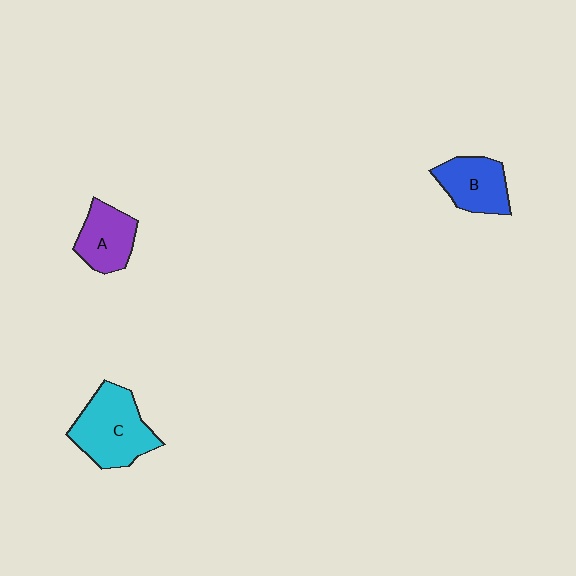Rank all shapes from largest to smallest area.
From largest to smallest: C (cyan), B (blue), A (purple).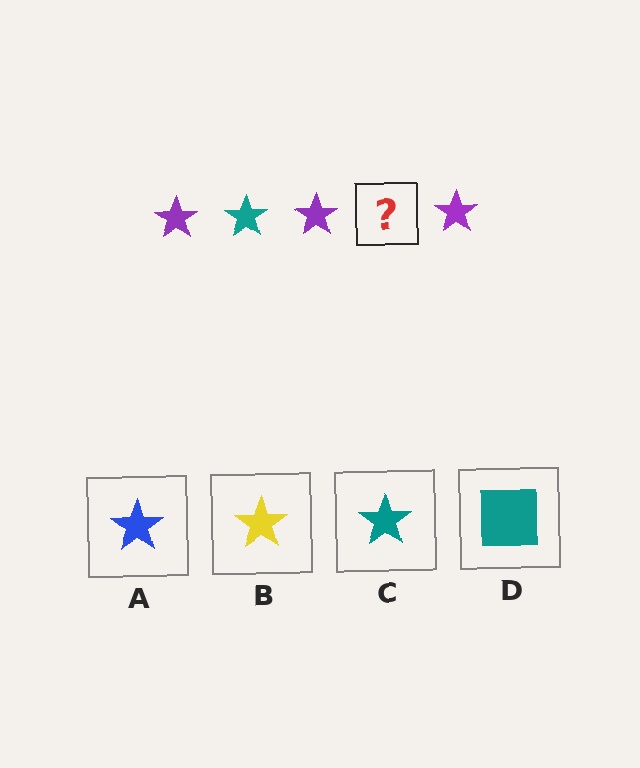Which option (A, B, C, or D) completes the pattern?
C.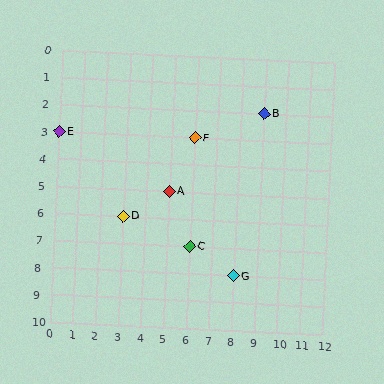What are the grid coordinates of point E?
Point E is at grid coordinates (0, 3).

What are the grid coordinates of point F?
Point F is at grid coordinates (6, 3).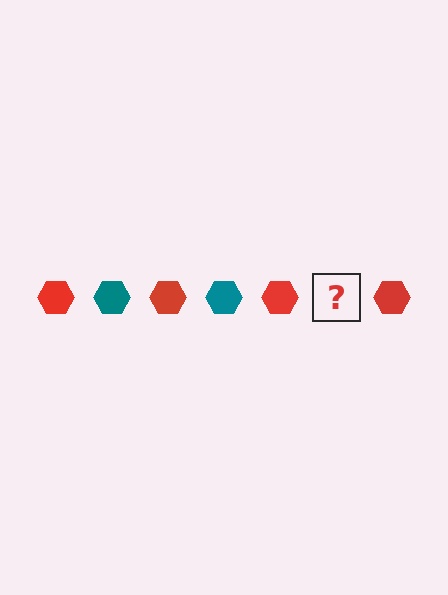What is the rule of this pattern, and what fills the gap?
The rule is that the pattern cycles through red, teal hexagons. The gap should be filled with a teal hexagon.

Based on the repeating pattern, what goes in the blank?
The blank should be a teal hexagon.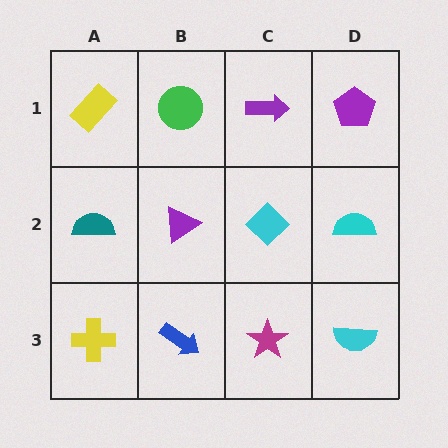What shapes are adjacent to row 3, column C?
A cyan diamond (row 2, column C), a blue arrow (row 3, column B), a cyan semicircle (row 3, column D).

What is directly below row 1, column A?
A teal semicircle.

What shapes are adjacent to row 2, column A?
A yellow rectangle (row 1, column A), a yellow cross (row 3, column A), a purple triangle (row 2, column B).